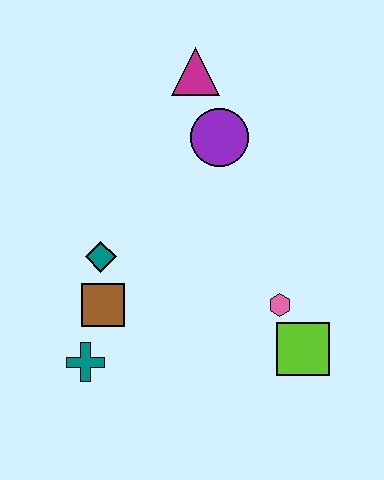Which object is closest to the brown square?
The teal diamond is closest to the brown square.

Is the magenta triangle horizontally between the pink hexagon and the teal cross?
Yes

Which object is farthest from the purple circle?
The teal cross is farthest from the purple circle.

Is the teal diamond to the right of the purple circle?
No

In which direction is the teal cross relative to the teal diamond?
The teal cross is below the teal diamond.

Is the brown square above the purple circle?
No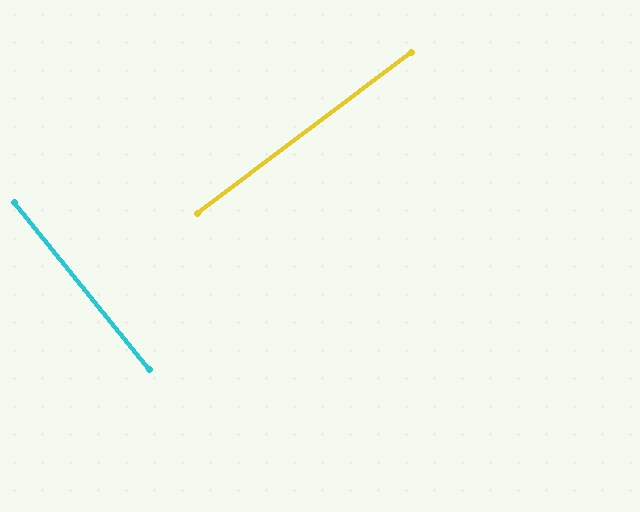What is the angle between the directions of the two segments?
Approximately 88 degrees.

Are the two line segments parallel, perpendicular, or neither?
Perpendicular — they meet at approximately 88°.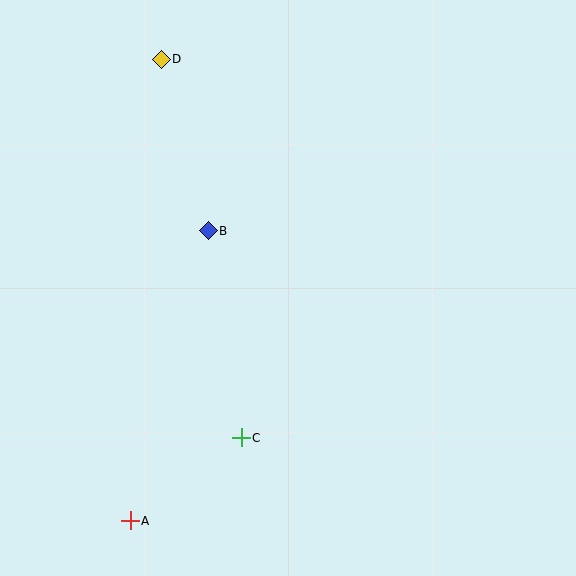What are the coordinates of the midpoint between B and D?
The midpoint between B and D is at (185, 145).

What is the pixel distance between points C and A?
The distance between C and A is 139 pixels.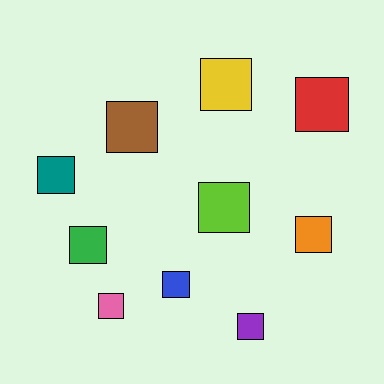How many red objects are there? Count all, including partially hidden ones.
There is 1 red object.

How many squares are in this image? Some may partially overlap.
There are 10 squares.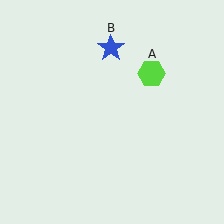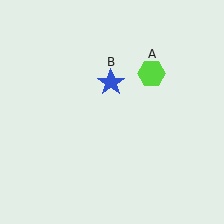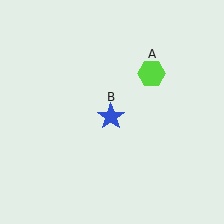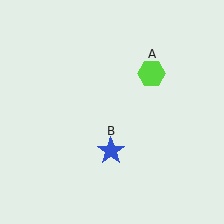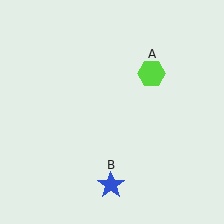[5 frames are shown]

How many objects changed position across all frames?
1 object changed position: blue star (object B).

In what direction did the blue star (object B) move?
The blue star (object B) moved down.